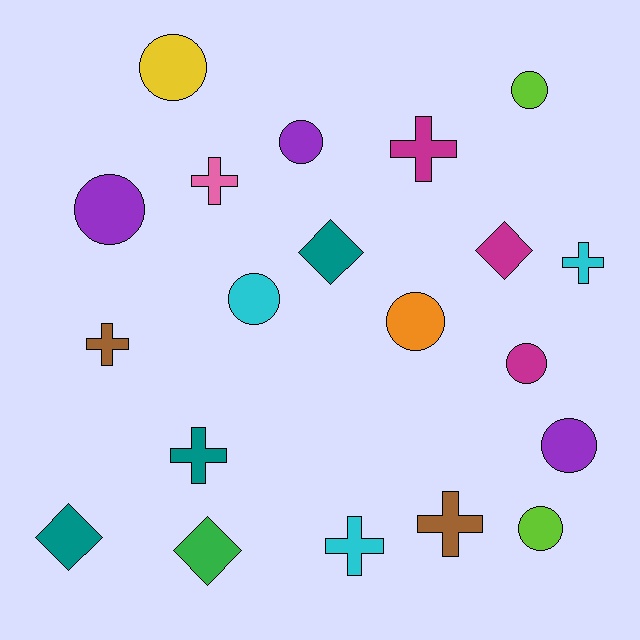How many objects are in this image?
There are 20 objects.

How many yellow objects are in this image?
There is 1 yellow object.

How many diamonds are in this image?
There are 4 diamonds.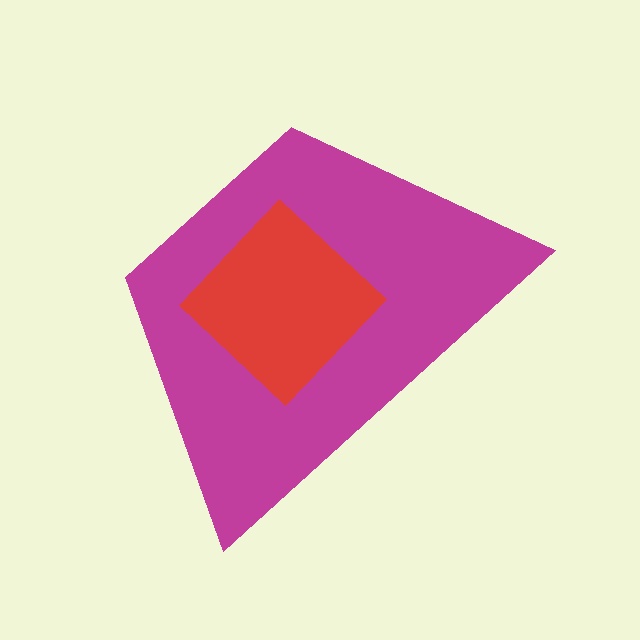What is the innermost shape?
The red diamond.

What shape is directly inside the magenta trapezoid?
The red diamond.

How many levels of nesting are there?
2.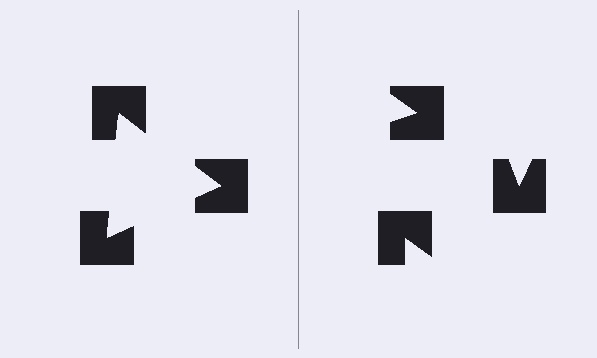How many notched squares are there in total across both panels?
6 — 3 on each side.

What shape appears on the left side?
An illusory triangle.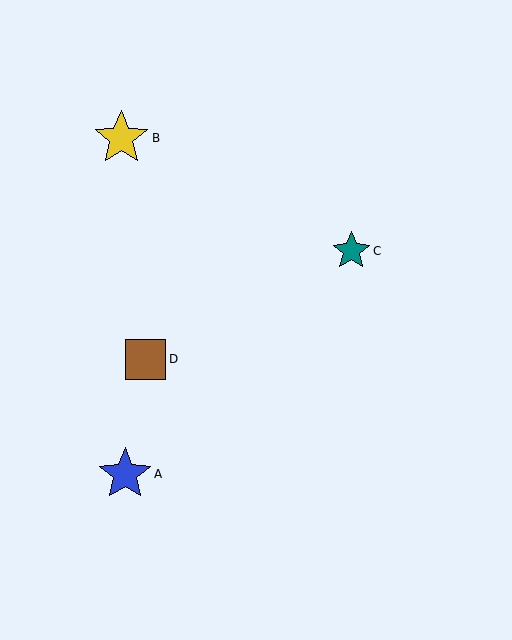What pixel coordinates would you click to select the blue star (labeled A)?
Click at (125, 474) to select the blue star A.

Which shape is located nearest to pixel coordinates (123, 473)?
The blue star (labeled A) at (125, 474) is nearest to that location.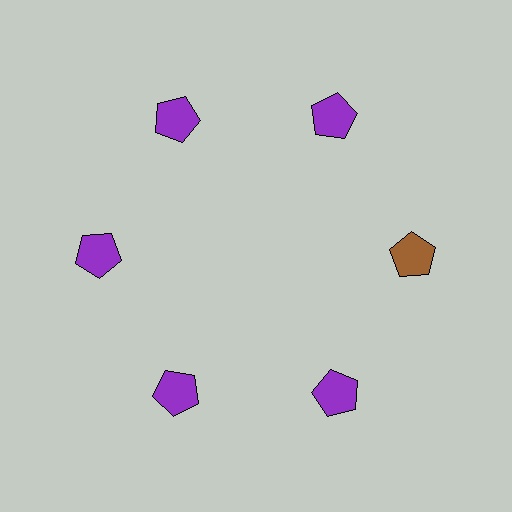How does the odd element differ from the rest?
It has a different color: brown instead of purple.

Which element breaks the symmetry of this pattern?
The brown pentagon at roughly the 3 o'clock position breaks the symmetry. All other shapes are purple pentagons.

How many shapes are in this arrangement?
There are 6 shapes arranged in a ring pattern.